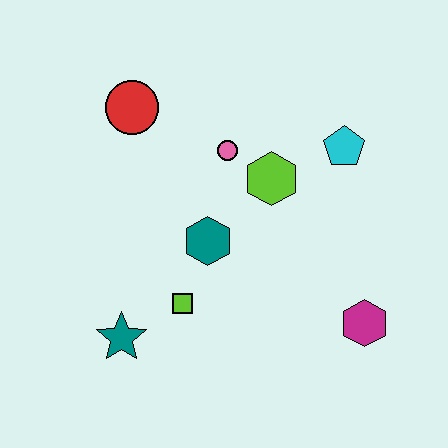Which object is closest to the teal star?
The lime square is closest to the teal star.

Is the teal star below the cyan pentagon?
Yes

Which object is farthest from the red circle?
The magenta hexagon is farthest from the red circle.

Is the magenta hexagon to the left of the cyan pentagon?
No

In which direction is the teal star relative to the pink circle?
The teal star is below the pink circle.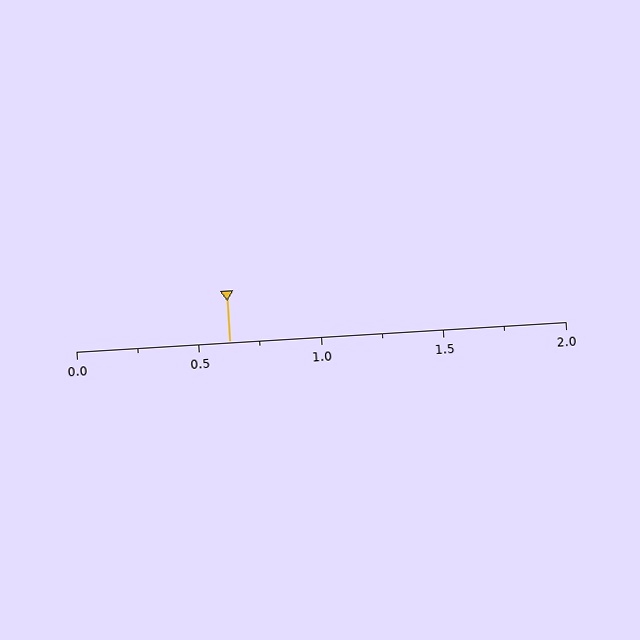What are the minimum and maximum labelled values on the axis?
The axis runs from 0.0 to 2.0.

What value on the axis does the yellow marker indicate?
The marker indicates approximately 0.62.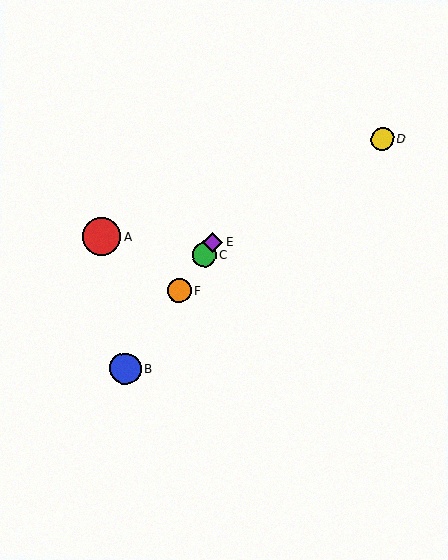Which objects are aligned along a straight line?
Objects B, C, E, F are aligned along a straight line.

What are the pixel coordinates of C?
Object C is at (204, 255).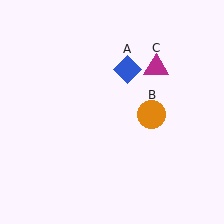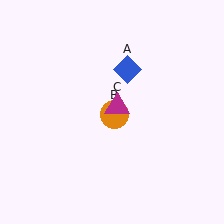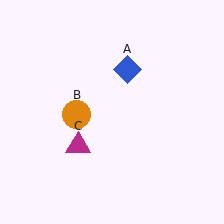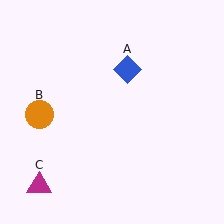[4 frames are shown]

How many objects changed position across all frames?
2 objects changed position: orange circle (object B), magenta triangle (object C).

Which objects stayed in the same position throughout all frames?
Blue diamond (object A) remained stationary.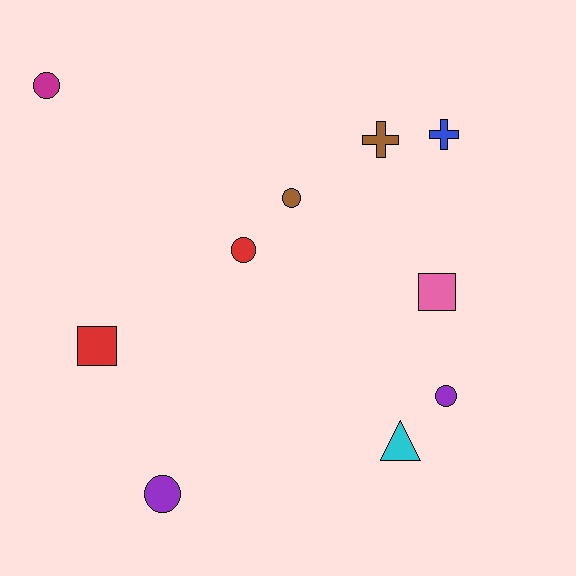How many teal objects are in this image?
There are no teal objects.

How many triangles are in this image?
There is 1 triangle.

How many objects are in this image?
There are 10 objects.